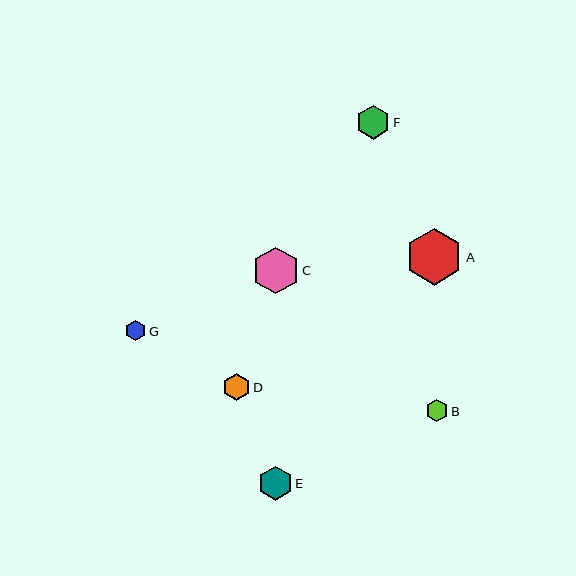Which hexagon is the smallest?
Hexagon G is the smallest with a size of approximately 20 pixels.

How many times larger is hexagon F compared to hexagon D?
Hexagon F is approximately 1.2 times the size of hexagon D.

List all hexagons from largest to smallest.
From largest to smallest: A, C, E, F, D, B, G.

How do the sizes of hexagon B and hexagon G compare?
Hexagon B and hexagon G are approximately the same size.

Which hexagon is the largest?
Hexagon A is the largest with a size of approximately 57 pixels.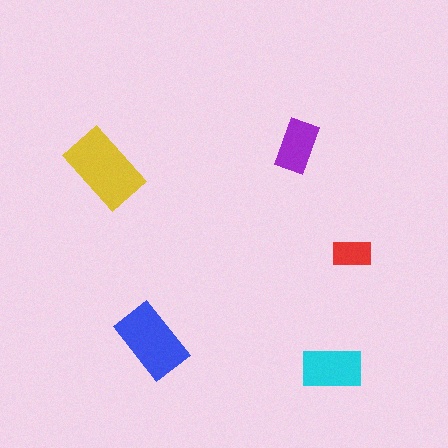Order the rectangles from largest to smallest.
the yellow one, the blue one, the cyan one, the purple one, the red one.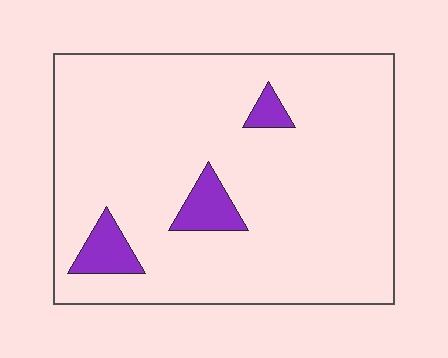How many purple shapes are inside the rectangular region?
3.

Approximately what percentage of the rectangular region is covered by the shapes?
Approximately 10%.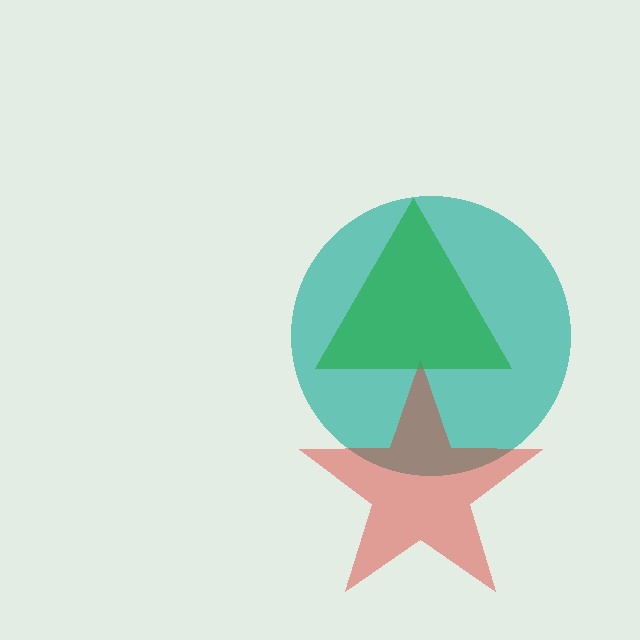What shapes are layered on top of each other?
The layered shapes are: a teal circle, a red star, a green triangle.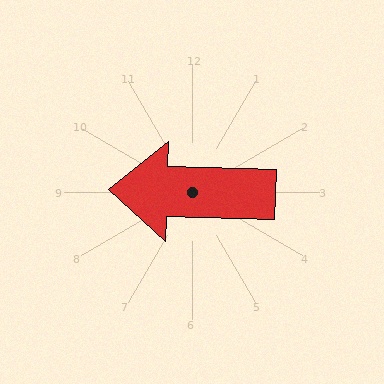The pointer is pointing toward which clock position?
Roughly 9 o'clock.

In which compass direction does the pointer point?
West.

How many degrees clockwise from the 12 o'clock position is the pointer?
Approximately 272 degrees.